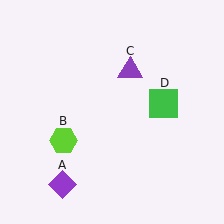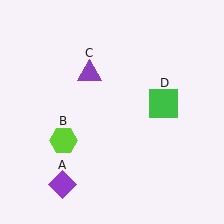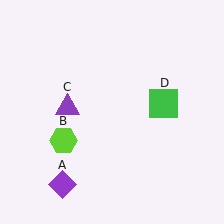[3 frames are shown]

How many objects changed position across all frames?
1 object changed position: purple triangle (object C).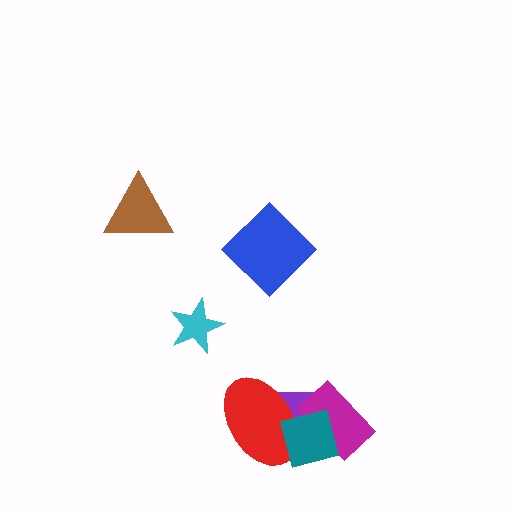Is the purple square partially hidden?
Yes, it is partially covered by another shape.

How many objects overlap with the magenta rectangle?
2 objects overlap with the magenta rectangle.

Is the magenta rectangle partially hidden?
Yes, it is partially covered by another shape.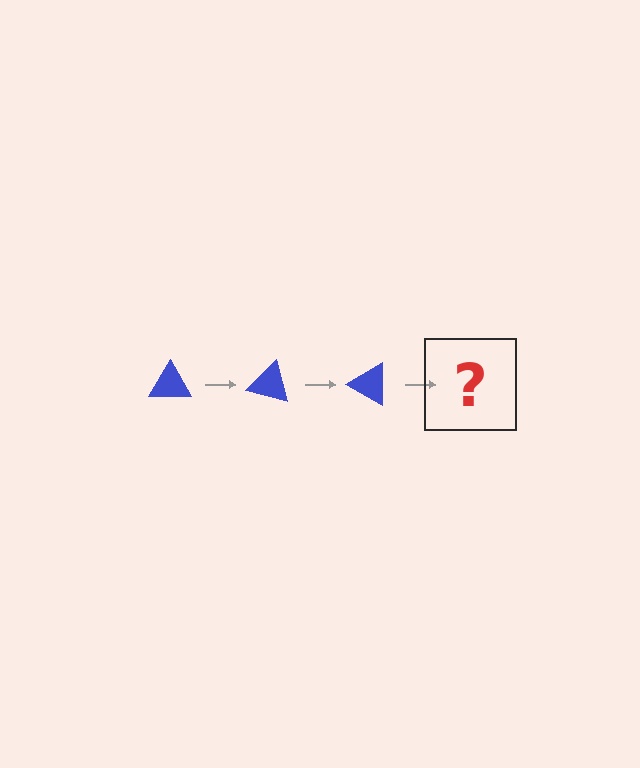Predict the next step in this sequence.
The next step is a blue triangle rotated 45 degrees.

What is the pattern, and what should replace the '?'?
The pattern is that the triangle rotates 15 degrees each step. The '?' should be a blue triangle rotated 45 degrees.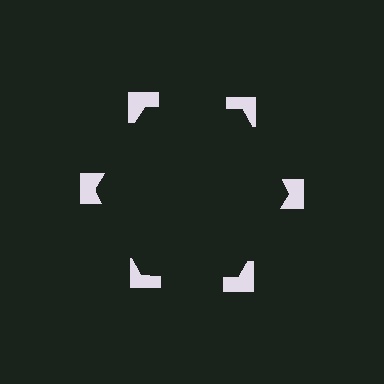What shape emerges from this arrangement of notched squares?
An illusory hexagon — its edges are inferred from the aligned wedge cuts in the notched squares, not physically drawn.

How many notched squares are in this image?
There are 6 — one at each vertex of the illusory hexagon.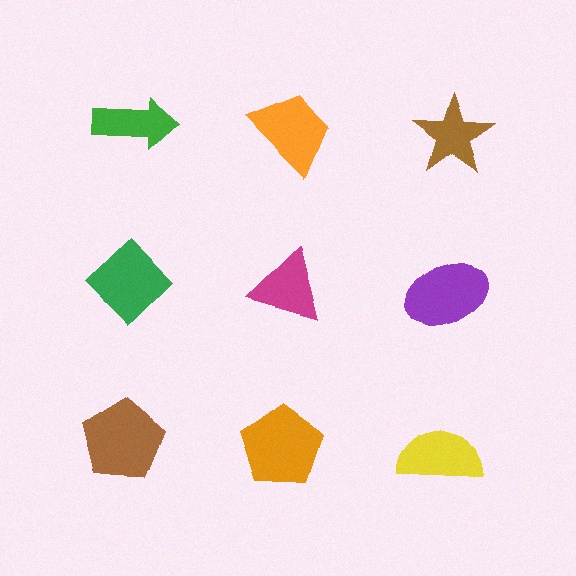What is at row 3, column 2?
An orange pentagon.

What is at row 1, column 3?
A brown star.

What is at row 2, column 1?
A green diamond.